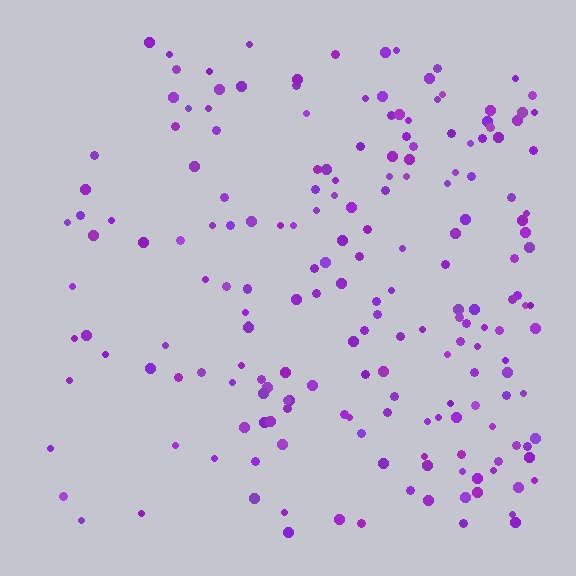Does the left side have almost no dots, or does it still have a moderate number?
Still a moderate number, just noticeably fewer than the right.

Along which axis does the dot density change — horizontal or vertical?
Horizontal.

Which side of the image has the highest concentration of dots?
The right.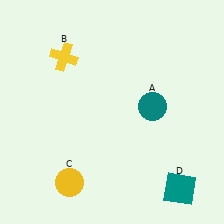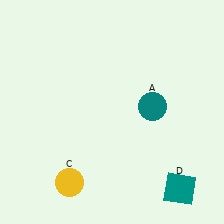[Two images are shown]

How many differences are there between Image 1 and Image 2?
There is 1 difference between the two images.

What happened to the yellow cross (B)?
The yellow cross (B) was removed in Image 2. It was in the top-left area of Image 1.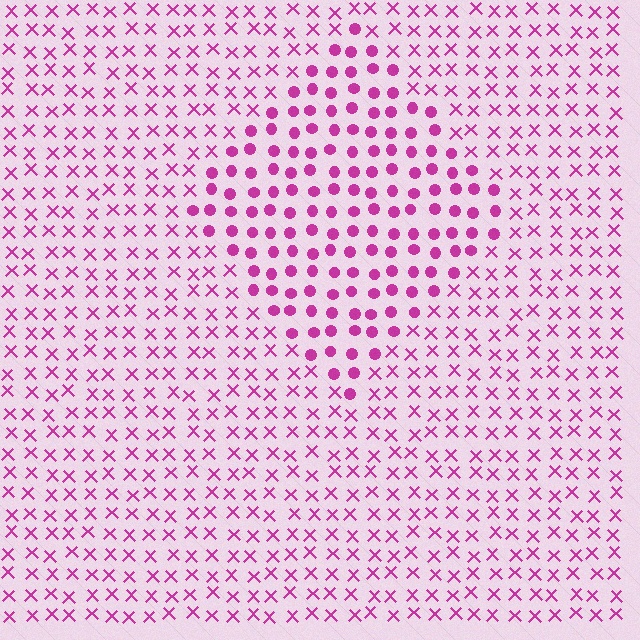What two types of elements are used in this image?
The image uses circles inside the diamond region and X marks outside it.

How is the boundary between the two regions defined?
The boundary is defined by a change in element shape: circles inside vs. X marks outside. All elements share the same color and spacing.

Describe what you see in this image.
The image is filled with small magenta elements arranged in a uniform grid. A diamond-shaped region contains circles, while the surrounding area contains X marks. The boundary is defined purely by the change in element shape.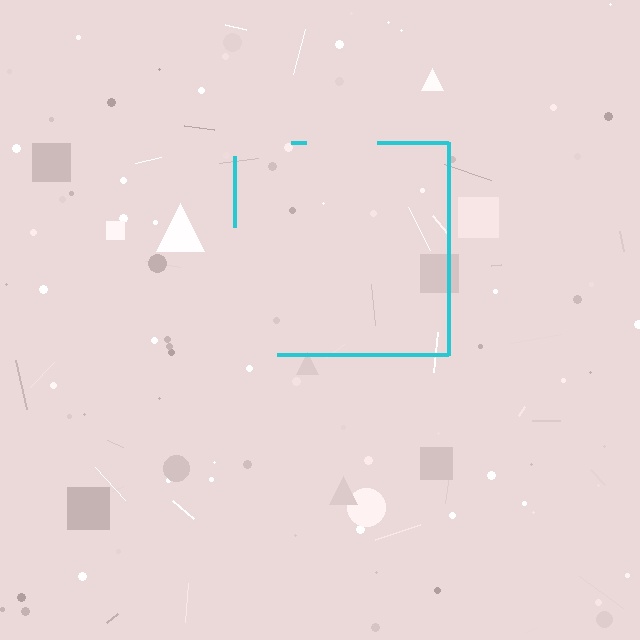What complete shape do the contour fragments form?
The contour fragments form a square.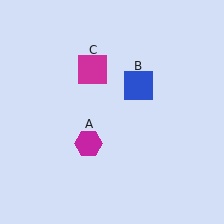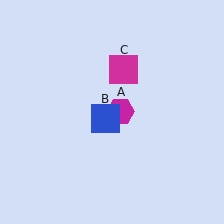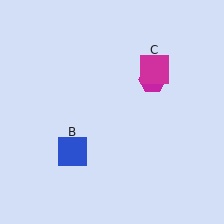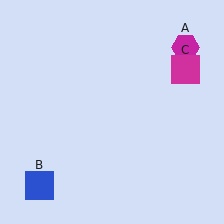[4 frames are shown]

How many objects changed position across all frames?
3 objects changed position: magenta hexagon (object A), blue square (object B), magenta square (object C).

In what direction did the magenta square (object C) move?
The magenta square (object C) moved right.